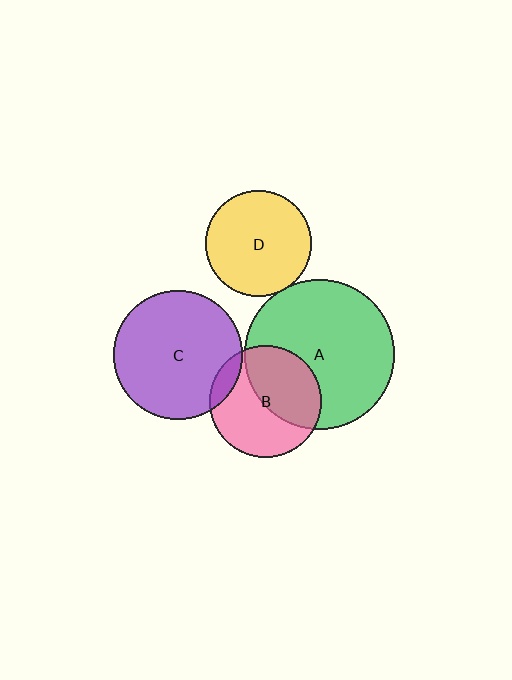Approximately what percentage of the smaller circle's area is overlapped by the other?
Approximately 5%.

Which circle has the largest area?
Circle A (green).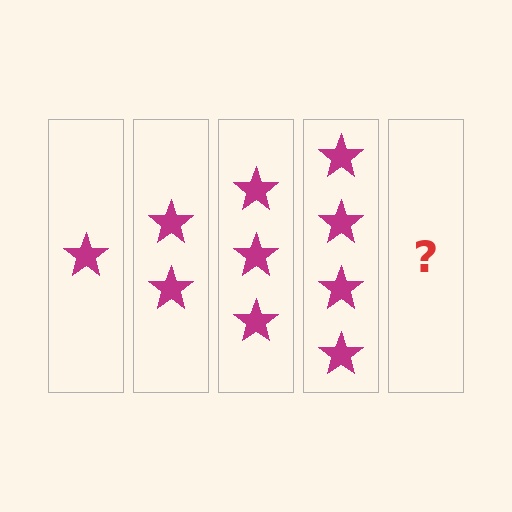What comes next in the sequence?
The next element should be 5 stars.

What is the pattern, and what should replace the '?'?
The pattern is that each step adds one more star. The '?' should be 5 stars.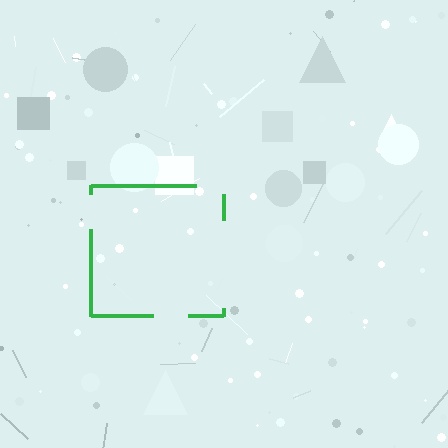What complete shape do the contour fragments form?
The contour fragments form a square.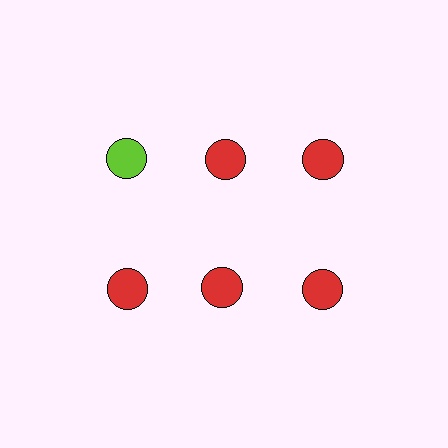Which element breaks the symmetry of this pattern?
The lime circle in the top row, leftmost column breaks the symmetry. All other shapes are red circles.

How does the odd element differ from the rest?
It has a different color: lime instead of red.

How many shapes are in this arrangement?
There are 6 shapes arranged in a grid pattern.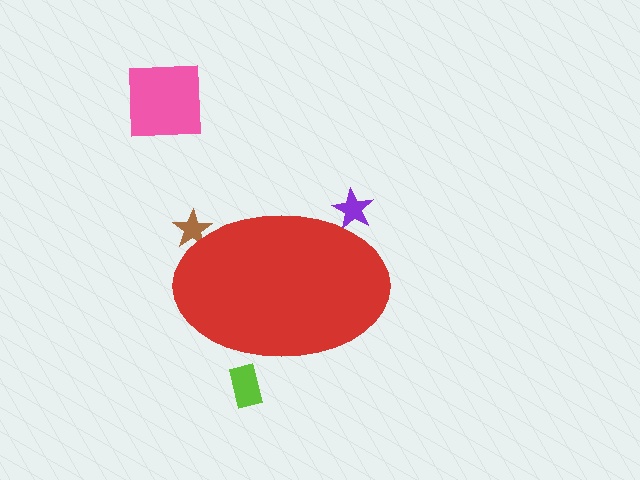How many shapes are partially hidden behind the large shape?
3 shapes are partially hidden.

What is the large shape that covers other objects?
A red ellipse.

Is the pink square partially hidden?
No, the pink square is fully visible.